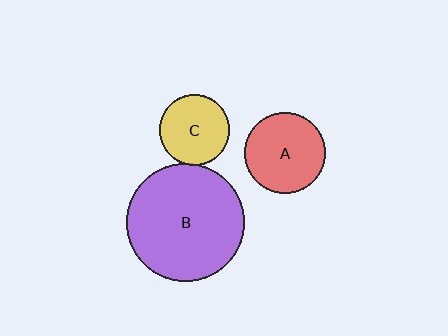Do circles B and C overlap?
Yes.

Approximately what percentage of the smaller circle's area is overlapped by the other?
Approximately 5%.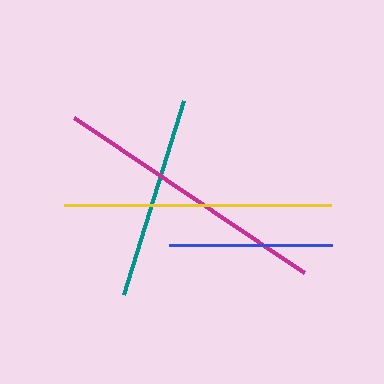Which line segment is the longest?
The magenta line is the longest at approximately 277 pixels.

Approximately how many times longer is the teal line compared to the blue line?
The teal line is approximately 1.3 times the length of the blue line.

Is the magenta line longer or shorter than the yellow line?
The magenta line is longer than the yellow line.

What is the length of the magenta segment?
The magenta segment is approximately 277 pixels long.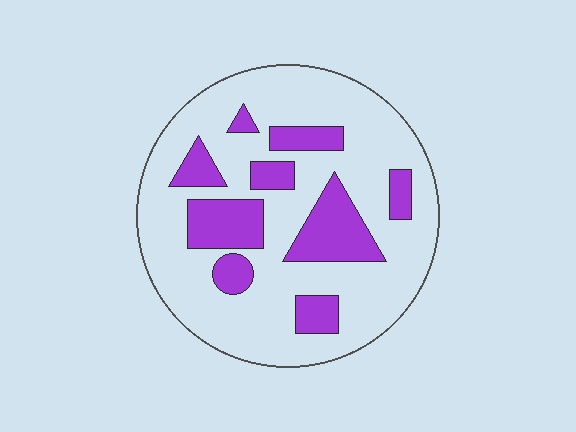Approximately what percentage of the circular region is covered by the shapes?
Approximately 25%.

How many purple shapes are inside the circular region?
9.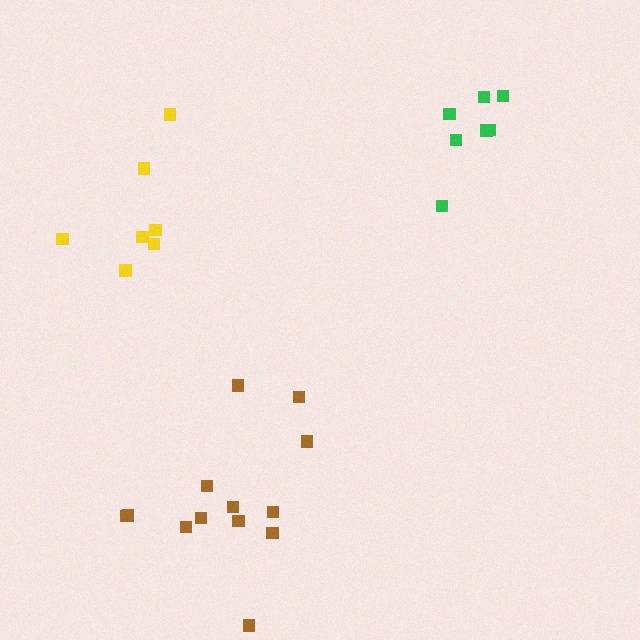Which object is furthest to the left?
The yellow cluster is leftmost.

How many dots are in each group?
Group 1: 7 dots, Group 2: 13 dots, Group 3: 7 dots (27 total).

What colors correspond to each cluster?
The clusters are colored: yellow, brown, green.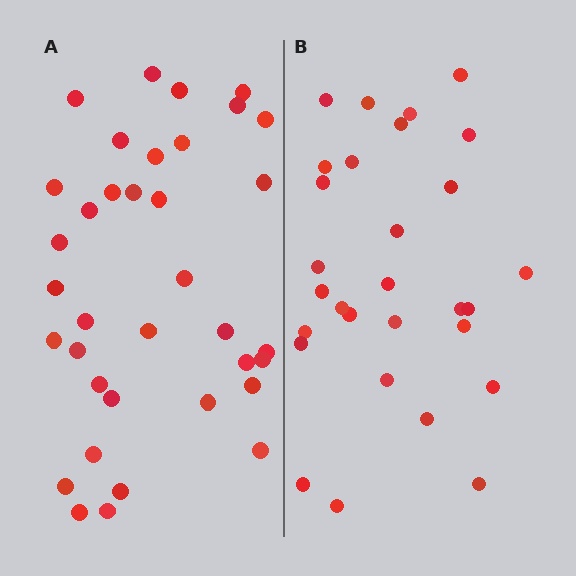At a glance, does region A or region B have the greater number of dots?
Region A (the left region) has more dots.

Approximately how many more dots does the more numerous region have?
Region A has roughly 8 or so more dots than region B.